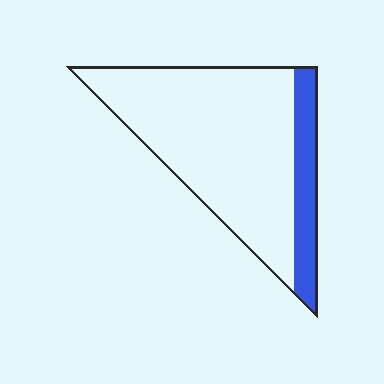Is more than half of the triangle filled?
No.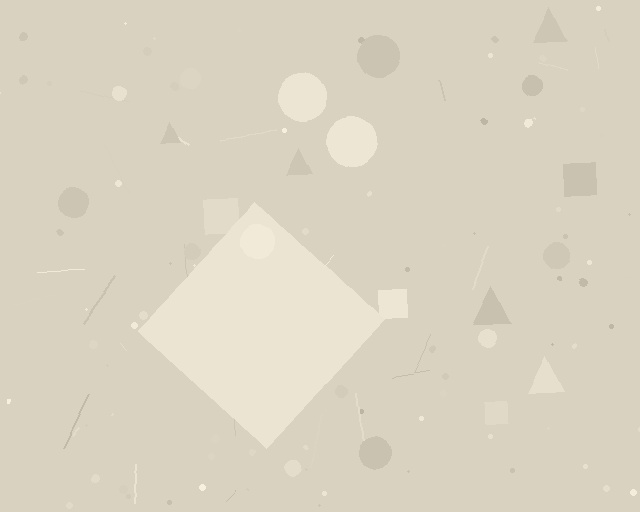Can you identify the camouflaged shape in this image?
The camouflaged shape is a diamond.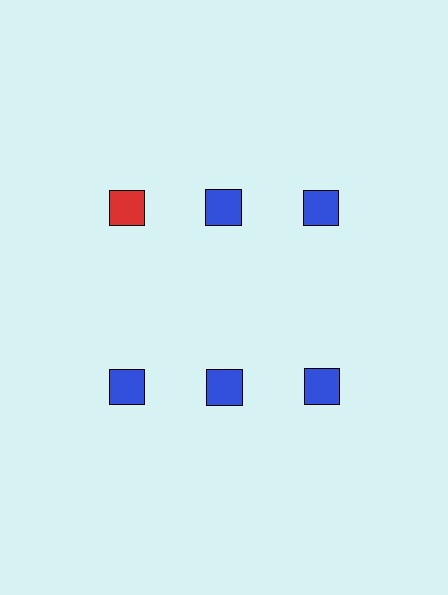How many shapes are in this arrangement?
There are 6 shapes arranged in a grid pattern.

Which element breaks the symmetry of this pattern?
The red square in the top row, leftmost column breaks the symmetry. All other shapes are blue squares.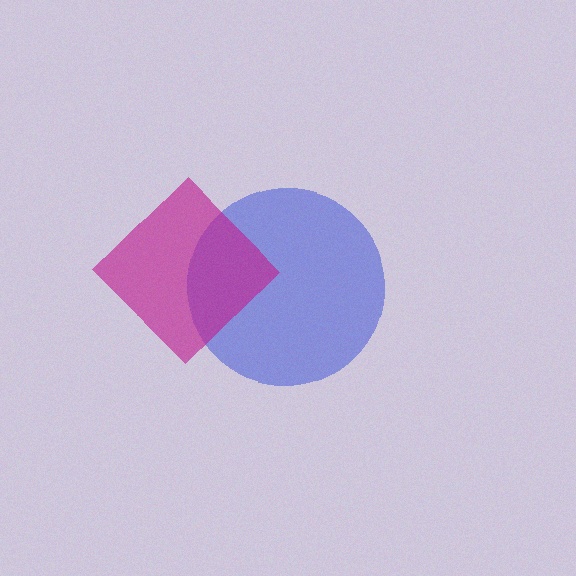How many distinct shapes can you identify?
There are 2 distinct shapes: a blue circle, a magenta diamond.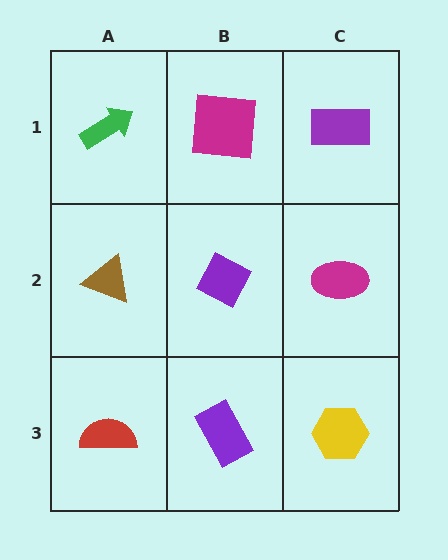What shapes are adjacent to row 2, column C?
A purple rectangle (row 1, column C), a yellow hexagon (row 3, column C), a purple diamond (row 2, column B).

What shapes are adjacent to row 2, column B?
A magenta square (row 1, column B), a purple rectangle (row 3, column B), a brown triangle (row 2, column A), a magenta ellipse (row 2, column C).